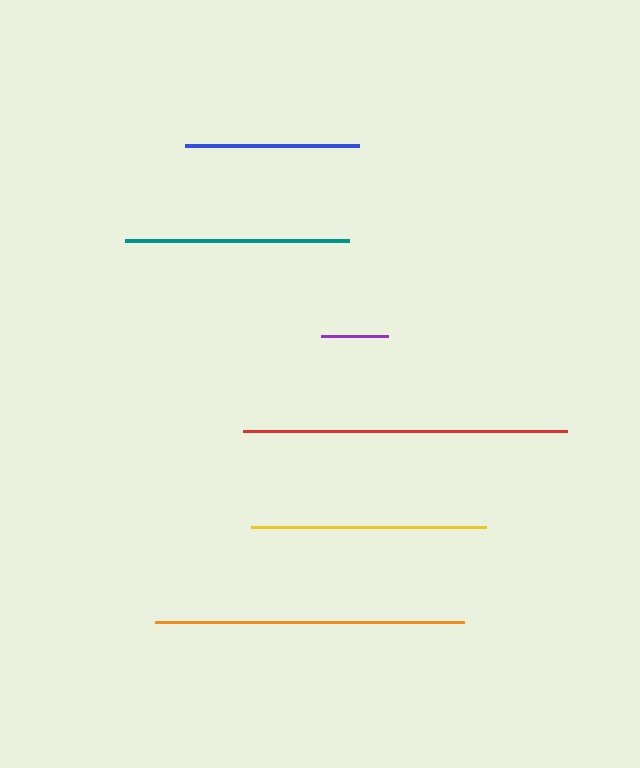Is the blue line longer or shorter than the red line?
The red line is longer than the blue line.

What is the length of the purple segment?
The purple segment is approximately 67 pixels long.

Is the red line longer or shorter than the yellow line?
The red line is longer than the yellow line.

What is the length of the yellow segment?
The yellow segment is approximately 235 pixels long.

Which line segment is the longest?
The red line is the longest at approximately 324 pixels.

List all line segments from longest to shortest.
From longest to shortest: red, orange, yellow, teal, blue, purple.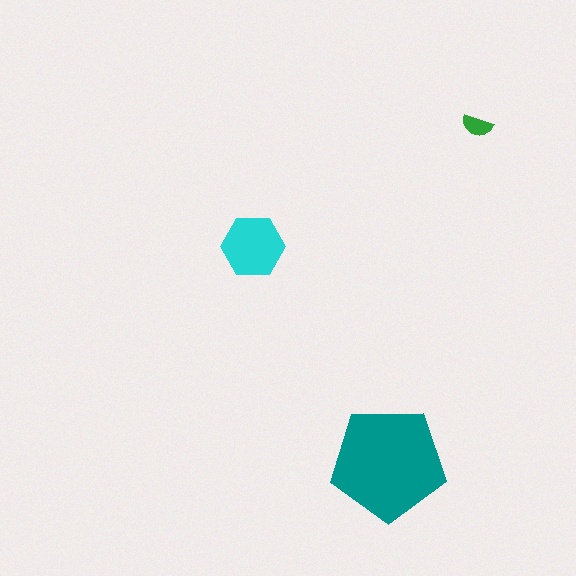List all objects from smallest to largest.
The green semicircle, the cyan hexagon, the teal pentagon.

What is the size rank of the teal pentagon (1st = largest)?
1st.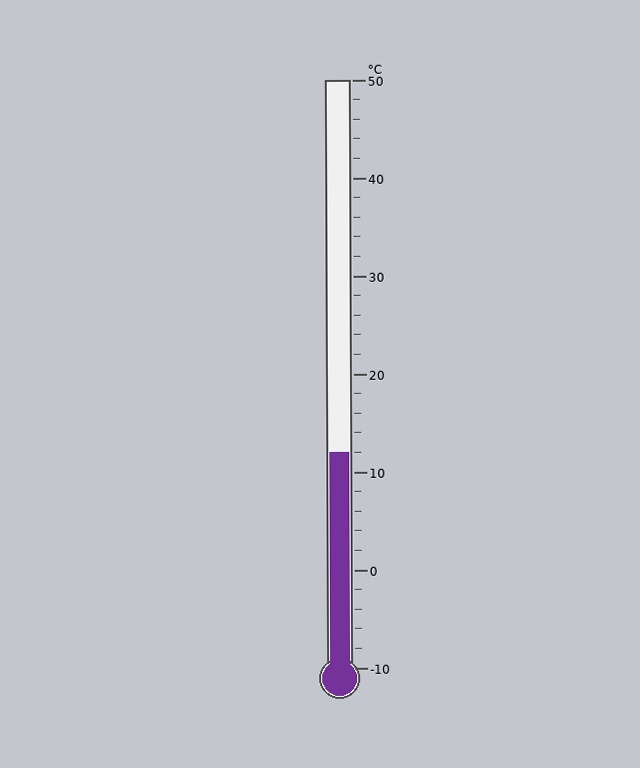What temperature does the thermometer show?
The thermometer shows approximately 12°C.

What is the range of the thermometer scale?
The thermometer scale ranges from -10°C to 50°C.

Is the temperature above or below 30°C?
The temperature is below 30°C.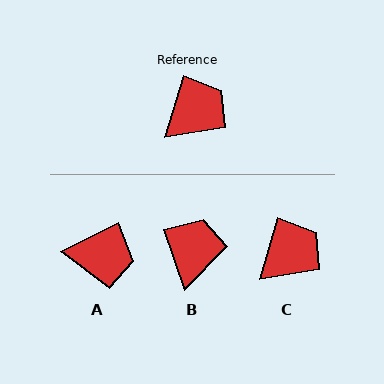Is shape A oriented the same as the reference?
No, it is off by about 47 degrees.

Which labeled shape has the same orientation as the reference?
C.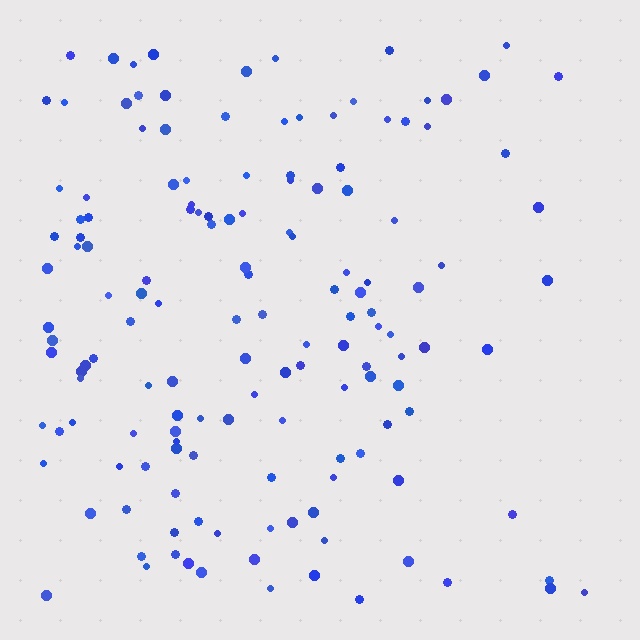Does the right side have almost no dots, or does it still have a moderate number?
Still a moderate number, just noticeably fewer than the left.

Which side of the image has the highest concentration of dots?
The left.